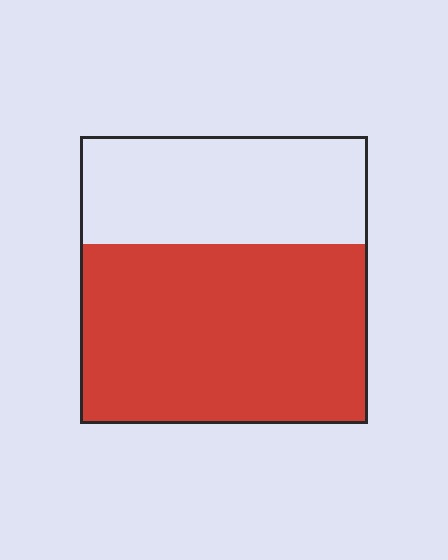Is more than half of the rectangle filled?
Yes.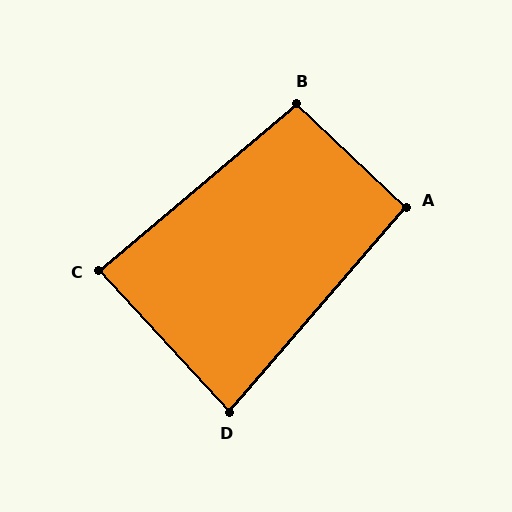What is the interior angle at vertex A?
Approximately 93 degrees (approximately right).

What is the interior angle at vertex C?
Approximately 87 degrees (approximately right).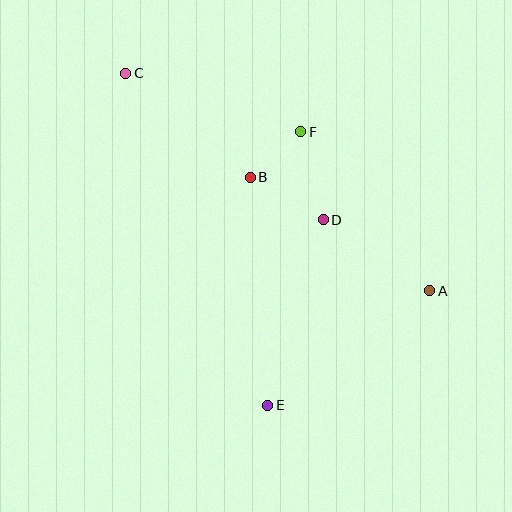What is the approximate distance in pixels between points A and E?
The distance between A and E is approximately 198 pixels.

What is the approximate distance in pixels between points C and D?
The distance between C and D is approximately 246 pixels.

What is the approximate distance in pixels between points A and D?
The distance between A and D is approximately 128 pixels.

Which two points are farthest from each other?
Points A and C are farthest from each other.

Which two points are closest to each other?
Points B and F are closest to each other.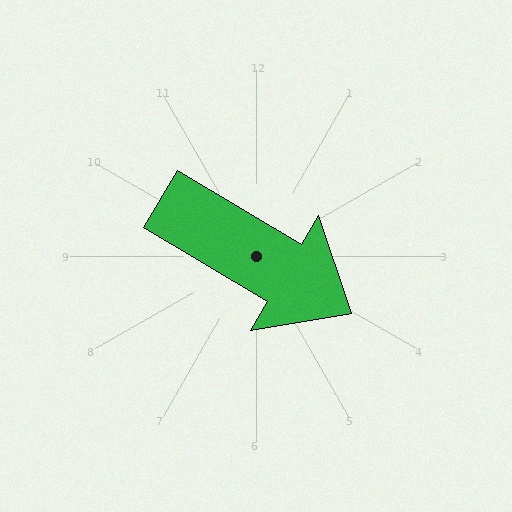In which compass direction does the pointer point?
Southeast.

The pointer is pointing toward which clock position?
Roughly 4 o'clock.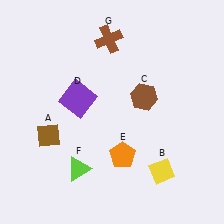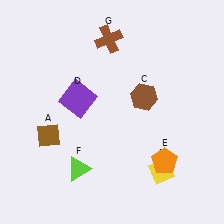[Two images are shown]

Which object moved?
The orange pentagon (E) moved right.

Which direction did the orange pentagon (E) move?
The orange pentagon (E) moved right.